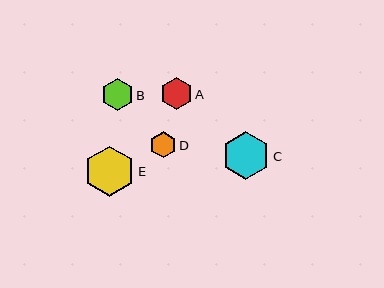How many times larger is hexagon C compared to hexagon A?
Hexagon C is approximately 1.5 times the size of hexagon A.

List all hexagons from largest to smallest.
From largest to smallest: E, C, B, A, D.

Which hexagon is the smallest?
Hexagon D is the smallest with a size of approximately 26 pixels.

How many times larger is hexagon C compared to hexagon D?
Hexagon C is approximately 1.8 times the size of hexagon D.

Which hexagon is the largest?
Hexagon E is the largest with a size of approximately 50 pixels.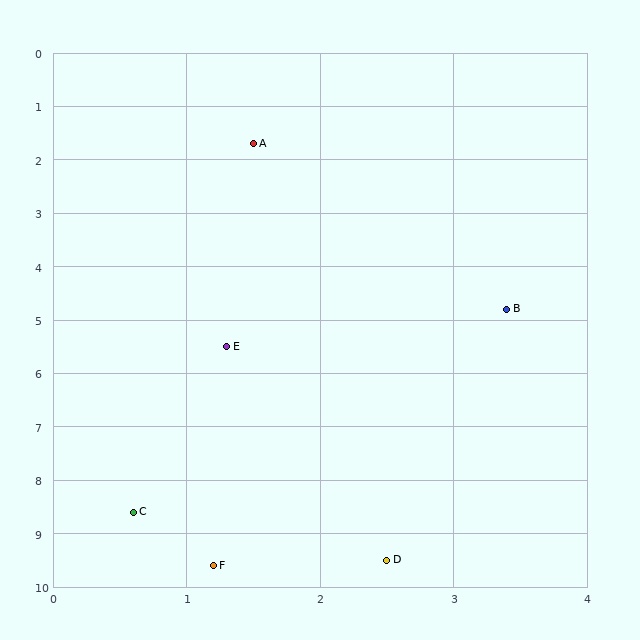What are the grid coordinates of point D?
Point D is at approximately (2.5, 9.5).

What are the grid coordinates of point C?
Point C is at approximately (0.6, 8.6).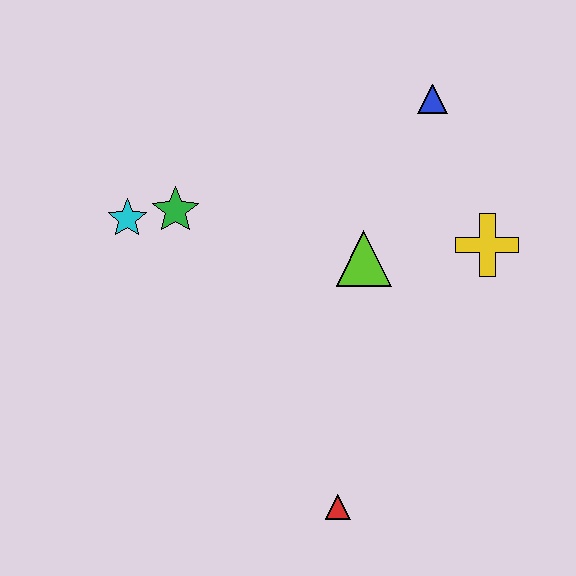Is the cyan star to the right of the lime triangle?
No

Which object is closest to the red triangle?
The lime triangle is closest to the red triangle.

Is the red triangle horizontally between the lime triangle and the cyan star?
Yes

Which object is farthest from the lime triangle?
The red triangle is farthest from the lime triangle.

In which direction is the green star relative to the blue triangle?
The green star is to the left of the blue triangle.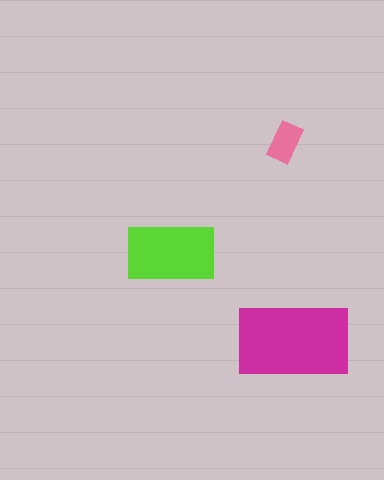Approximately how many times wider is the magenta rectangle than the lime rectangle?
About 1.5 times wider.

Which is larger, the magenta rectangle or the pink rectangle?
The magenta one.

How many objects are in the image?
There are 3 objects in the image.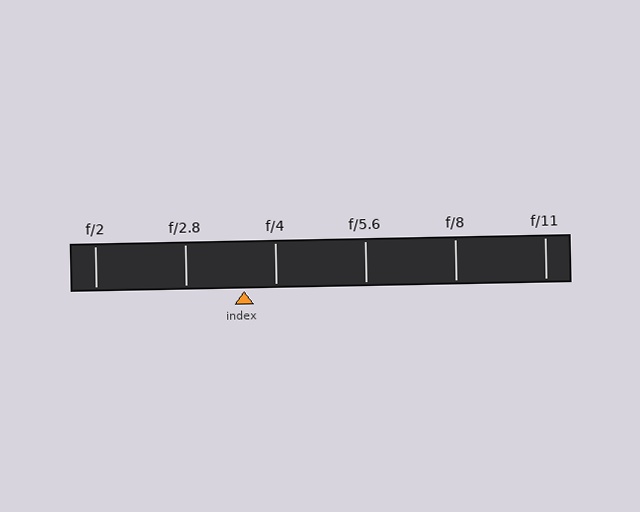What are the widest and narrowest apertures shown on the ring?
The widest aperture shown is f/2 and the narrowest is f/11.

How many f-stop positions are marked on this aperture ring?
There are 6 f-stop positions marked.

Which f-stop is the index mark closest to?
The index mark is closest to f/4.